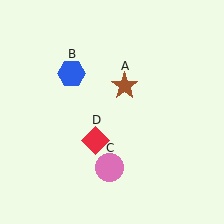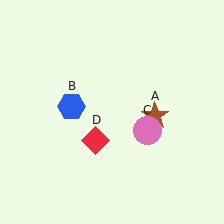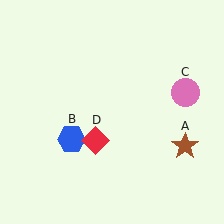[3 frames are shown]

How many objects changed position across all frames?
3 objects changed position: brown star (object A), blue hexagon (object B), pink circle (object C).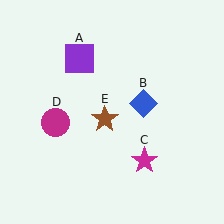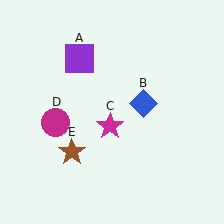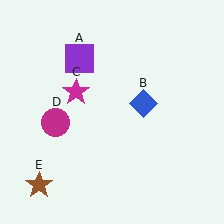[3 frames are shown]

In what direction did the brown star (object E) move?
The brown star (object E) moved down and to the left.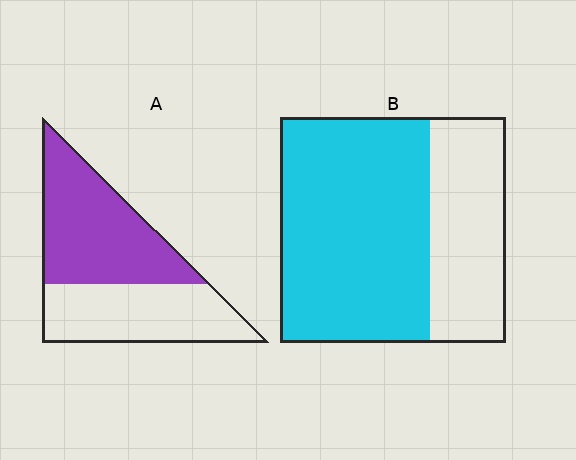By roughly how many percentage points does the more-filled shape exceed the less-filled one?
By roughly 10 percentage points (B over A).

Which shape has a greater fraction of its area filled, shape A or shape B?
Shape B.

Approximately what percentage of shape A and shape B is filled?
A is approximately 55% and B is approximately 65%.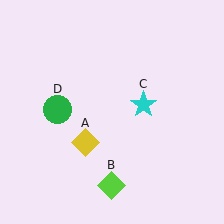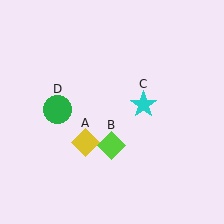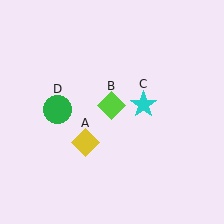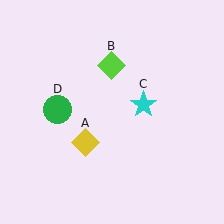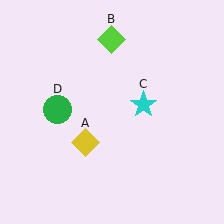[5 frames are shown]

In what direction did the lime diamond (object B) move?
The lime diamond (object B) moved up.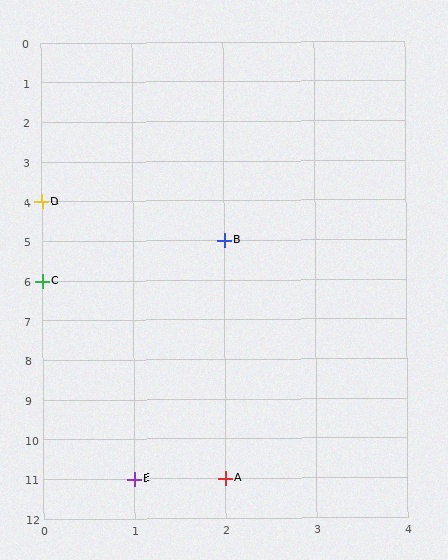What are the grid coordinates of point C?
Point C is at grid coordinates (0, 6).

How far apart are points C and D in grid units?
Points C and D are 2 rows apart.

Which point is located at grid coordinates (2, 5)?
Point B is at (2, 5).